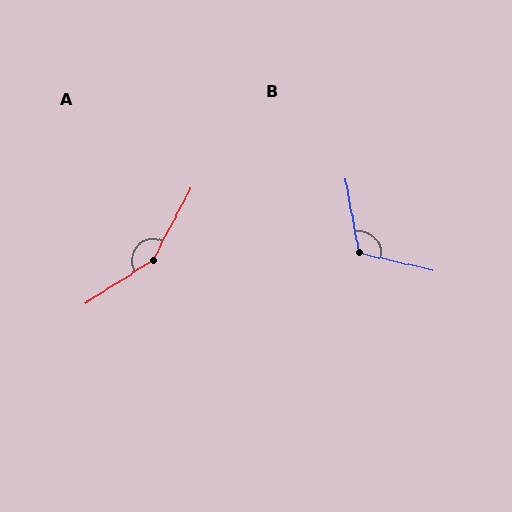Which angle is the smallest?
B, at approximately 113 degrees.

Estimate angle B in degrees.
Approximately 113 degrees.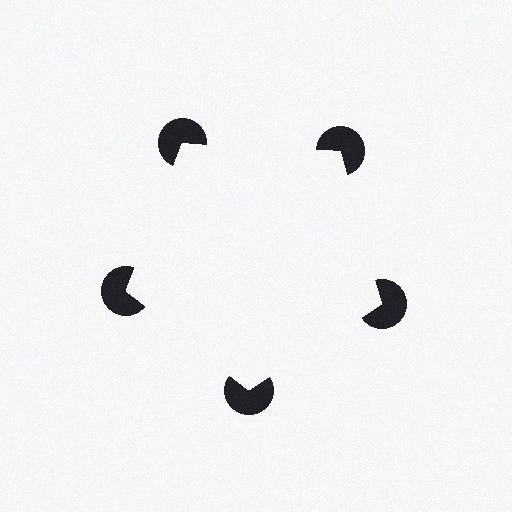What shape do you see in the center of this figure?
An illusory pentagon — its edges are inferred from the aligned wedge cuts in the pac-man discs, not physically drawn.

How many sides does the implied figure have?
5 sides.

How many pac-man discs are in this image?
There are 5 — one at each vertex of the illusory pentagon.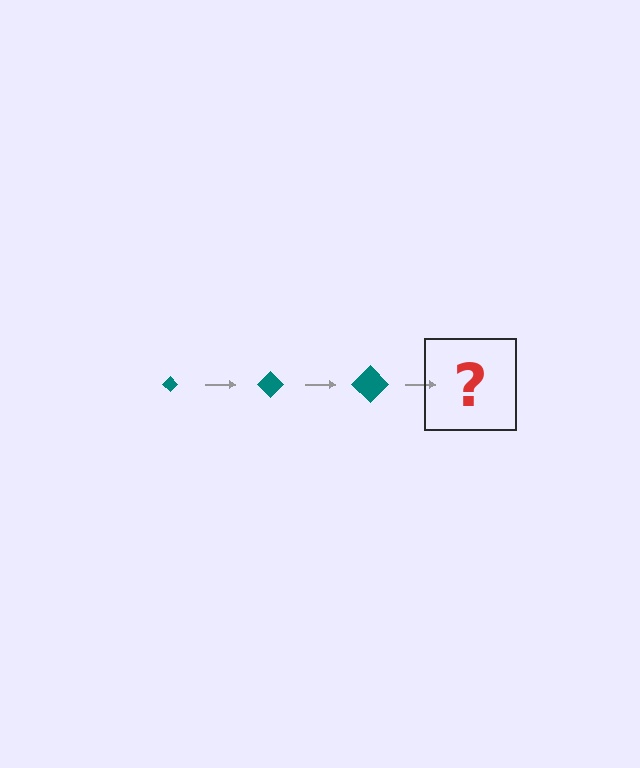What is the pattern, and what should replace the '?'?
The pattern is that the diamond gets progressively larger each step. The '?' should be a teal diamond, larger than the previous one.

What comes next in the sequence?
The next element should be a teal diamond, larger than the previous one.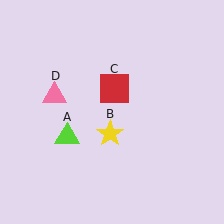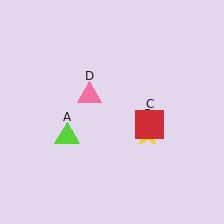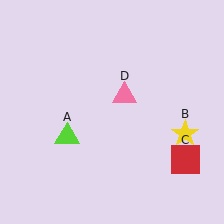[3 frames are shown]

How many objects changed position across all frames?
3 objects changed position: yellow star (object B), red square (object C), pink triangle (object D).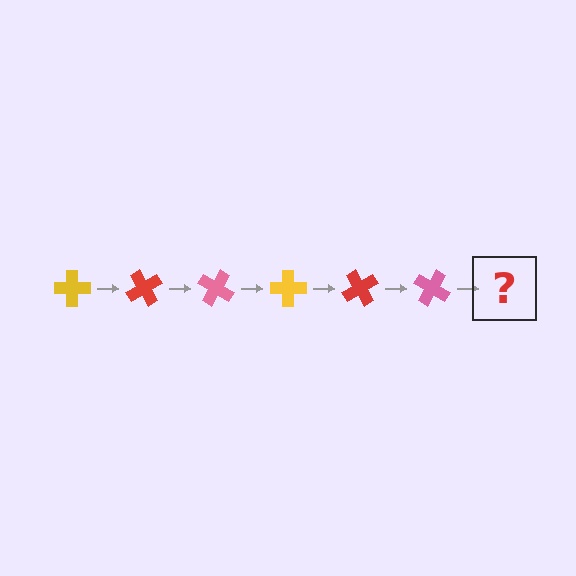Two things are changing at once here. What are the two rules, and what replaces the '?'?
The two rules are that it rotates 60 degrees each step and the color cycles through yellow, red, and pink. The '?' should be a yellow cross, rotated 360 degrees from the start.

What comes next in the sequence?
The next element should be a yellow cross, rotated 360 degrees from the start.